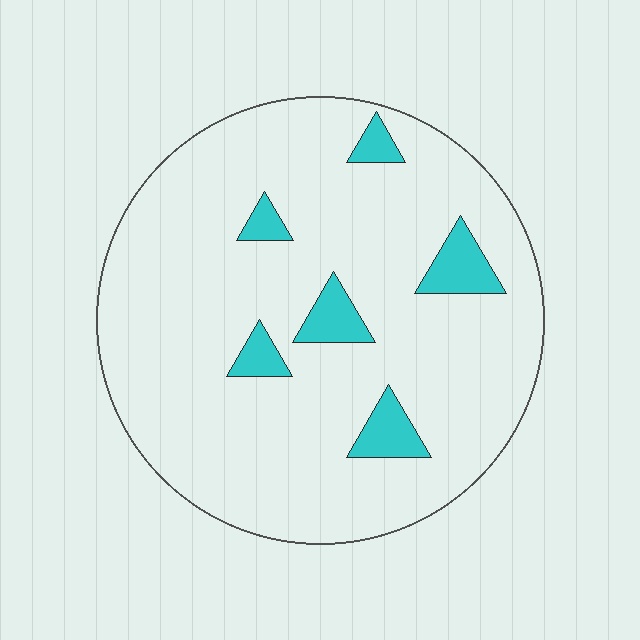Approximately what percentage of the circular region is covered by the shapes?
Approximately 10%.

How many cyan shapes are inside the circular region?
6.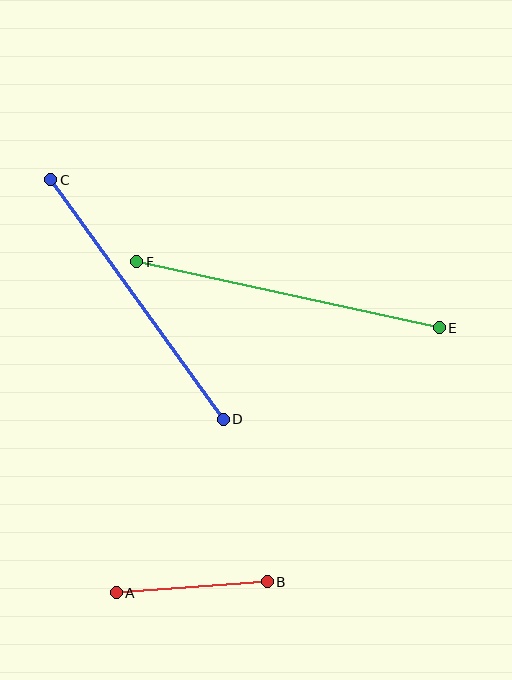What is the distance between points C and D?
The distance is approximately 295 pixels.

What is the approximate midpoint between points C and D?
The midpoint is at approximately (137, 300) pixels.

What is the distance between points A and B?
The distance is approximately 151 pixels.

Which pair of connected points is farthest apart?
Points E and F are farthest apart.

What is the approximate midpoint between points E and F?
The midpoint is at approximately (288, 295) pixels.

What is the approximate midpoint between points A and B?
The midpoint is at approximately (192, 587) pixels.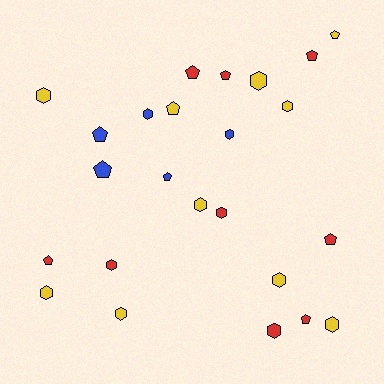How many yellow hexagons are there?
There are 8 yellow hexagons.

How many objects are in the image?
There are 24 objects.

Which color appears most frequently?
Yellow, with 10 objects.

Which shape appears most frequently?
Hexagon, with 13 objects.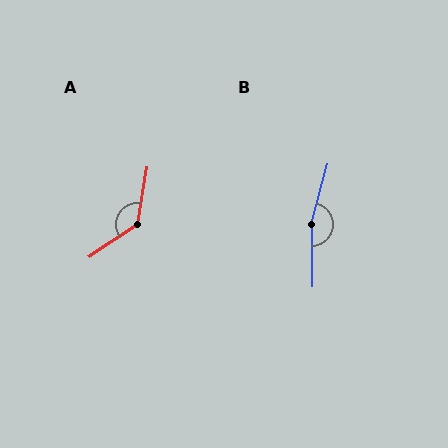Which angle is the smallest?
A, at approximately 133 degrees.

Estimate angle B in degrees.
Approximately 165 degrees.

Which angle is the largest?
B, at approximately 165 degrees.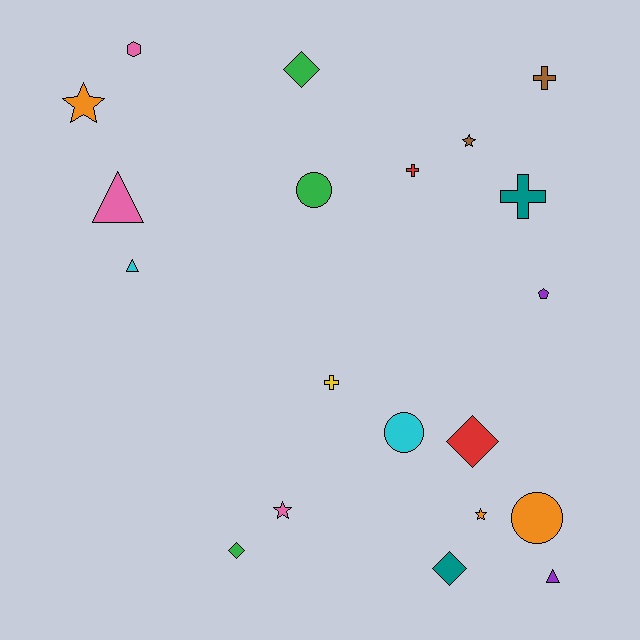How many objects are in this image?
There are 20 objects.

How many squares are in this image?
There are no squares.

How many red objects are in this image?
There are 2 red objects.